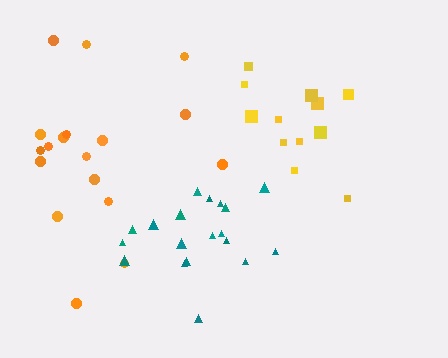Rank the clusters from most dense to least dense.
teal, yellow, orange.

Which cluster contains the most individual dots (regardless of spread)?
Teal (19).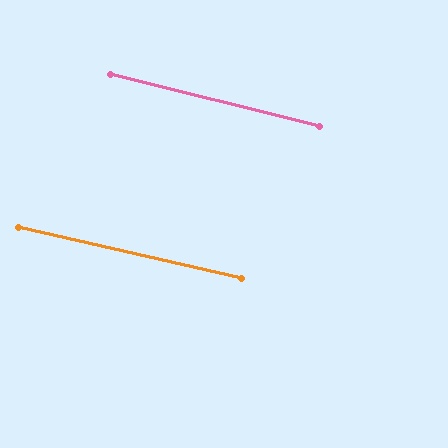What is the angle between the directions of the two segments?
Approximately 1 degree.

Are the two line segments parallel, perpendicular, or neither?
Parallel — their directions differ by only 1.2°.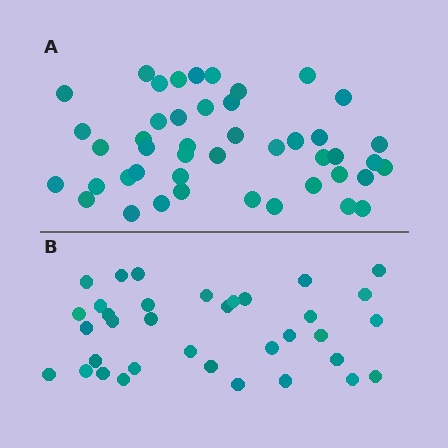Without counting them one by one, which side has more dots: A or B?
Region A (the top region) has more dots.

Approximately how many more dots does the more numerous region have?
Region A has roughly 10 or so more dots than region B.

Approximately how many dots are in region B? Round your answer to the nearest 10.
About 40 dots. (The exact count is 35, which rounds to 40.)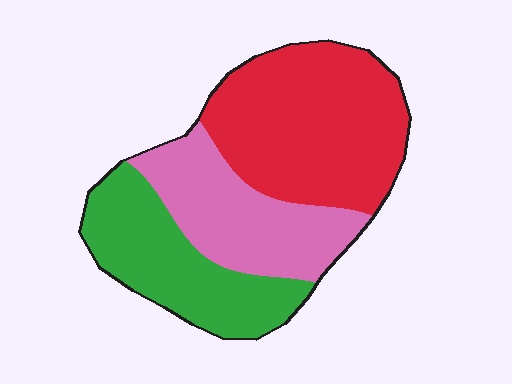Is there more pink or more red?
Red.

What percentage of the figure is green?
Green takes up between a sixth and a third of the figure.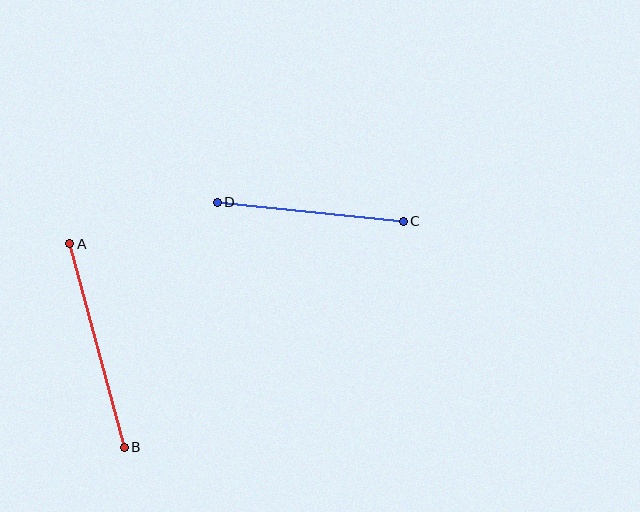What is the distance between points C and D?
The distance is approximately 187 pixels.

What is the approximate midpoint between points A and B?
The midpoint is at approximately (97, 346) pixels.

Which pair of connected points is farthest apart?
Points A and B are farthest apart.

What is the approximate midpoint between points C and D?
The midpoint is at approximately (310, 212) pixels.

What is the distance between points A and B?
The distance is approximately 211 pixels.